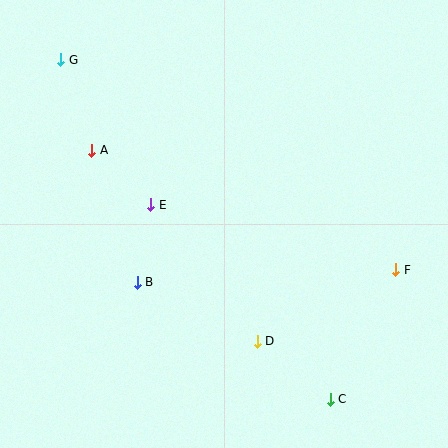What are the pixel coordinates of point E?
Point E is at (151, 205).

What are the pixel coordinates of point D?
Point D is at (257, 341).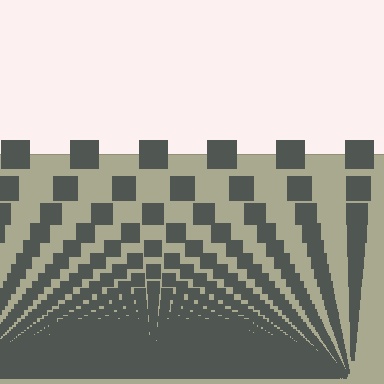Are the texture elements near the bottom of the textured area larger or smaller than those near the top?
Smaller. The gradient is inverted — elements near the bottom are smaller and denser.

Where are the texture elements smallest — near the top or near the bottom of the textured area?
Near the bottom.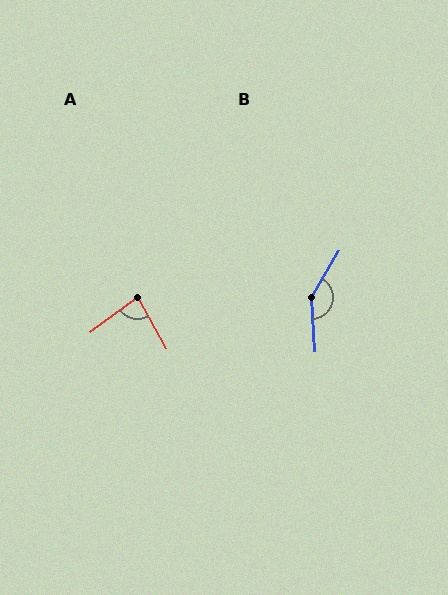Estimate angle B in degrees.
Approximately 145 degrees.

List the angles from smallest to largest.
A (83°), B (145°).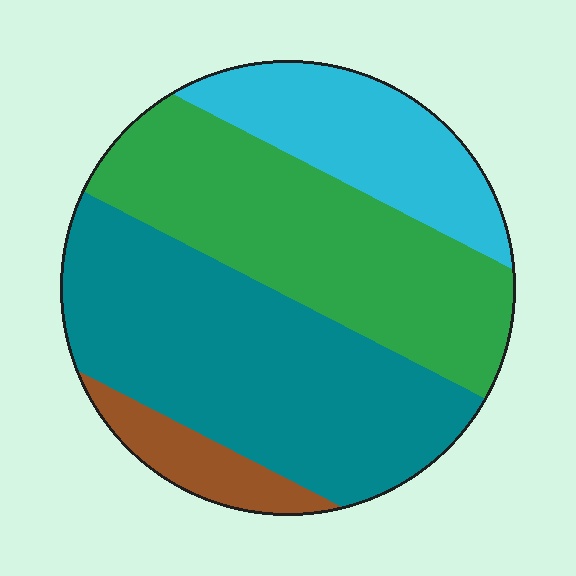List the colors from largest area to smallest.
From largest to smallest: teal, green, cyan, brown.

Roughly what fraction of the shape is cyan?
Cyan takes up about one sixth (1/6) of the shape.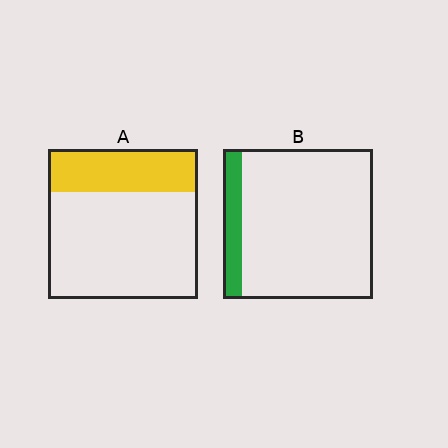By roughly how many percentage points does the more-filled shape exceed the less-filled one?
By roughly 15 percentage points (A over B).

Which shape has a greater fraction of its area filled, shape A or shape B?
Shape A.